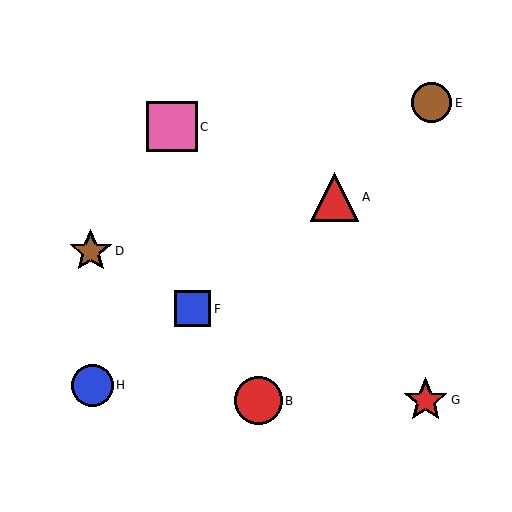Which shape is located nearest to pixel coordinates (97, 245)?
The brown star (labeled D) at (91, 251) is nearest to that location.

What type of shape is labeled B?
Shape B is a red circle.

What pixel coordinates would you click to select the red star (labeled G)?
Click at (426, 400) to select the red star G.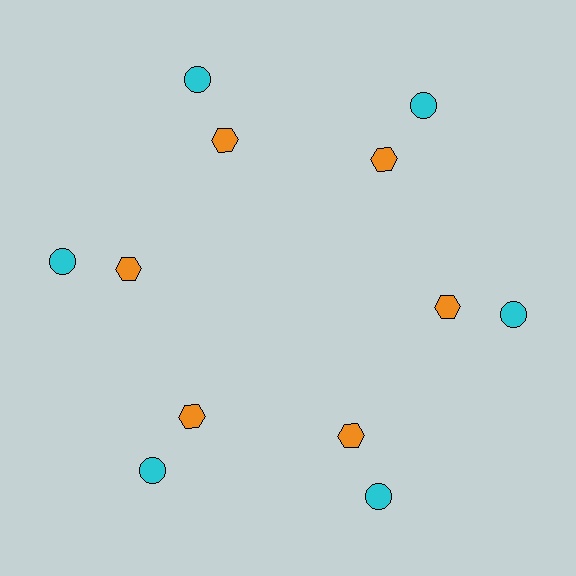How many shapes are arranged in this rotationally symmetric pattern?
There are 12 shapes, arranged in 6 groups of 2.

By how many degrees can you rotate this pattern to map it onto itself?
The pattern maps onto itself every 60 degrees of rotation.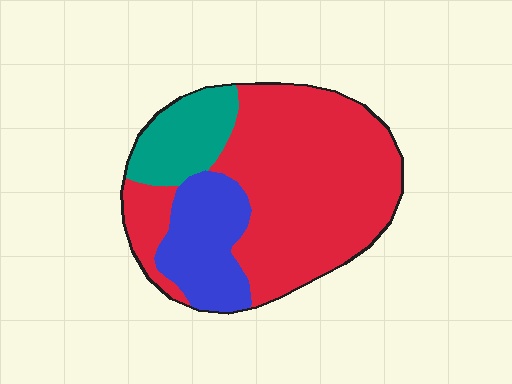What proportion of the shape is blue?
Blue covers roughly 20% of the shape.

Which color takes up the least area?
Teal, at roughly 15%.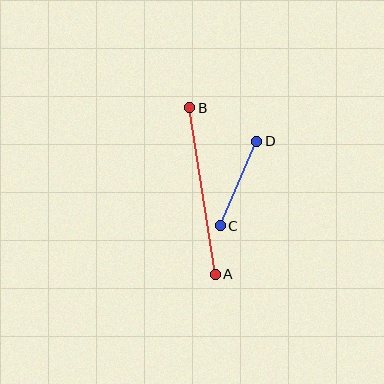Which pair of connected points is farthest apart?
Points A and B are farthest apart.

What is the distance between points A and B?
The distance is approximately 168 pixels.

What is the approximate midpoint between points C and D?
The midpoint is at approximately (239, 183) pixels.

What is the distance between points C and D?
The distance is approximately 92 pixels.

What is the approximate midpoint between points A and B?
The midpoint is at approximately (203, 191) pixels.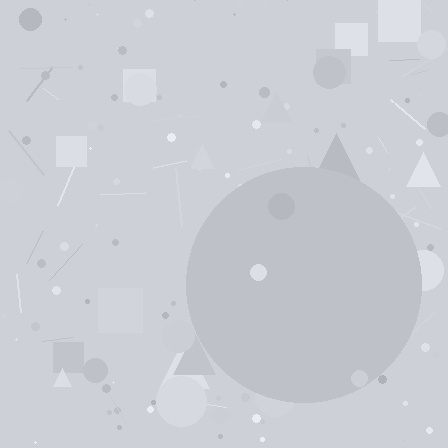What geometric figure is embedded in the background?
A circle is embedded in the background.